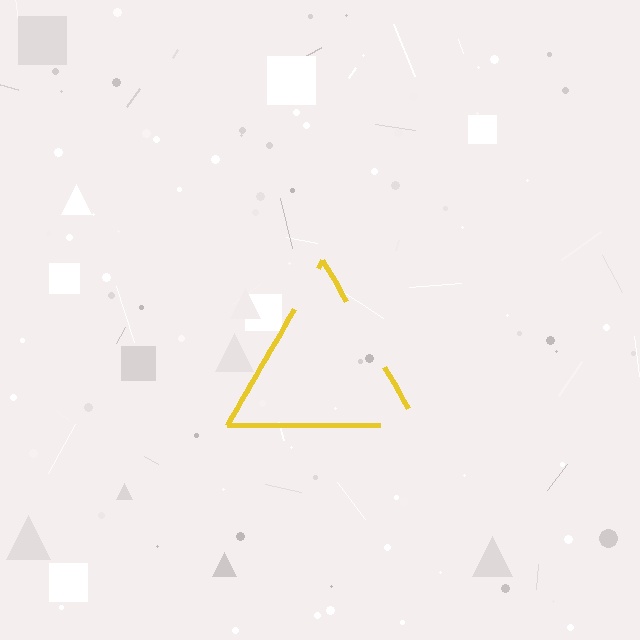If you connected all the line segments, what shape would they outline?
They would outline a triangle.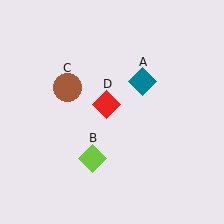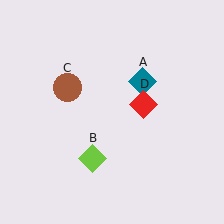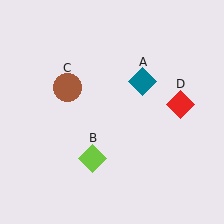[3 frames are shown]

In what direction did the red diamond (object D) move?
The red diamond (object D) moved right.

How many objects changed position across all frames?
1 object changed position: red diamond (object D).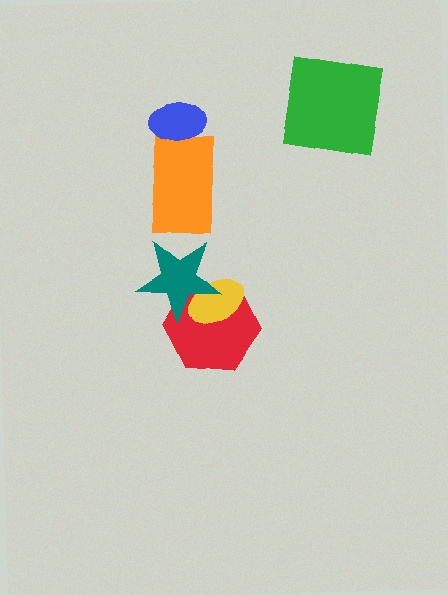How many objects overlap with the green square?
0 objects overlap with the green square.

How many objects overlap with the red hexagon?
2 objects overlap with the red hexagon.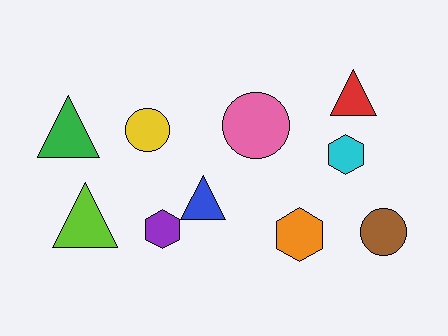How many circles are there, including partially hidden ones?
There are 3 circles.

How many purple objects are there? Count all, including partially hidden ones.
There is 1 purple object.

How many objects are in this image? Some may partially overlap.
There are 10 objects.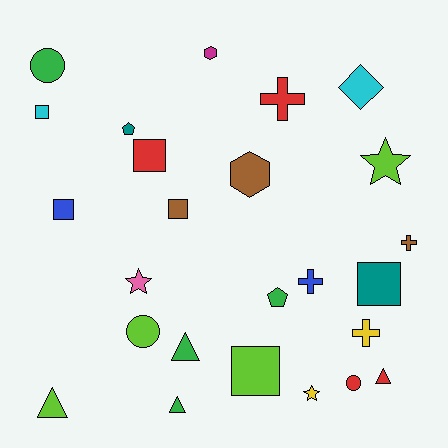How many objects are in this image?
There are 25 objects.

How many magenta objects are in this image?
There is 1 magenta object.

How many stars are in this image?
There are 3 stars.